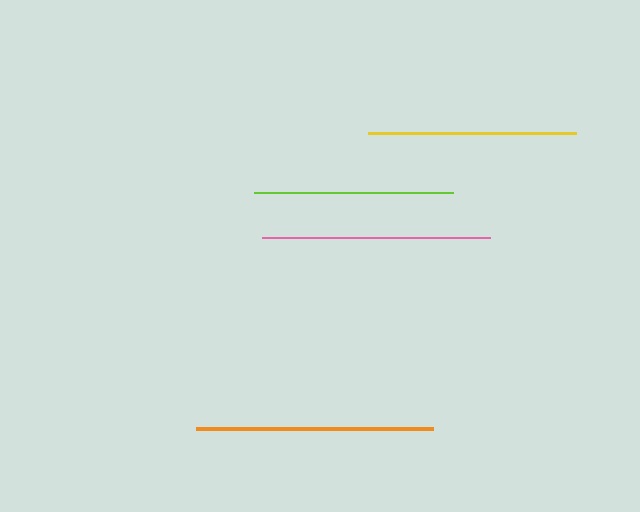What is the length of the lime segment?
The lime segment is approximately 199 pixels long.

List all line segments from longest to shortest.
From longest to shortest: orange, pink, yellow, lime.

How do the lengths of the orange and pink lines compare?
The orange and pink lines are approximately the same length.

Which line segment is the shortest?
The lime line is the shortest at approximately 199 pixels.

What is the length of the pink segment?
The pink segment is approximately 228 pixels long.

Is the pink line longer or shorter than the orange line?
The orange line is longer than the pink line.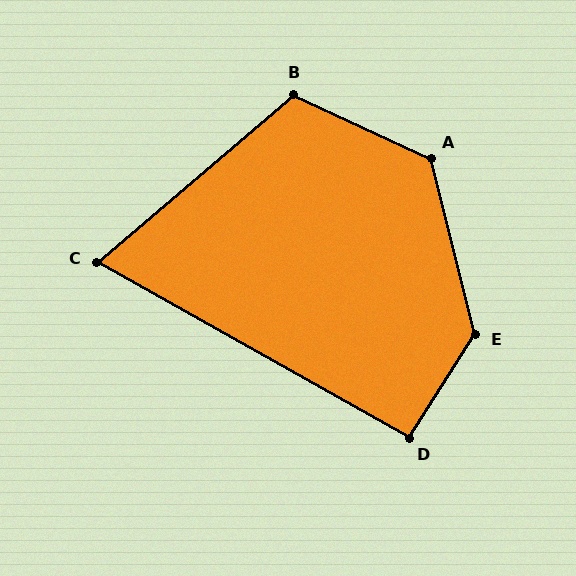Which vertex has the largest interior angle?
E, at approximately 133 degrees.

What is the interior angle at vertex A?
Approximately 129 degrees (obtuse).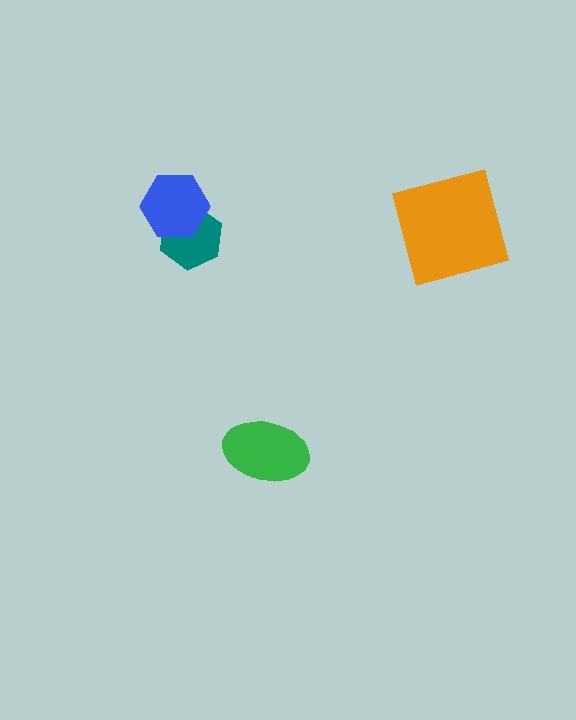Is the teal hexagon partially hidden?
Yes, it is partially covered by another shape.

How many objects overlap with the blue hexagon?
1 object overlaps with the blue hexagon.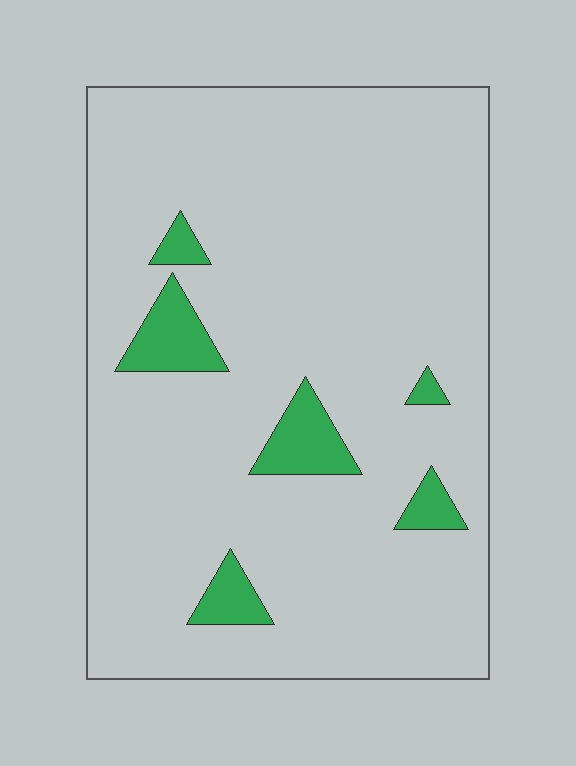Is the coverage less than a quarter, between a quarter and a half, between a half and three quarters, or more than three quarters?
Less than a quarter.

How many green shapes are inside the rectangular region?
6.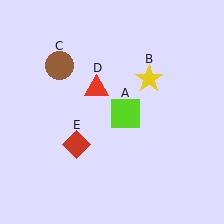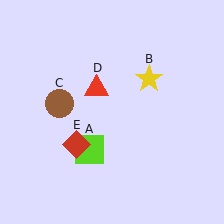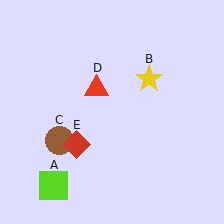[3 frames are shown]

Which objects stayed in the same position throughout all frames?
Yellow star (object B) and red triangle (object D) and red diamond (object E) remained stationary.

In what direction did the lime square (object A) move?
The lime square (object A) moved down and to the left.